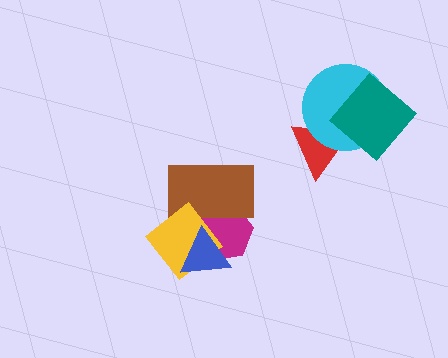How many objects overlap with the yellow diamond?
3 objects overlap with the yellow diamond.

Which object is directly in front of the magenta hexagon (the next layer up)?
The brown rectangle is directly in front of the magenta hexagon.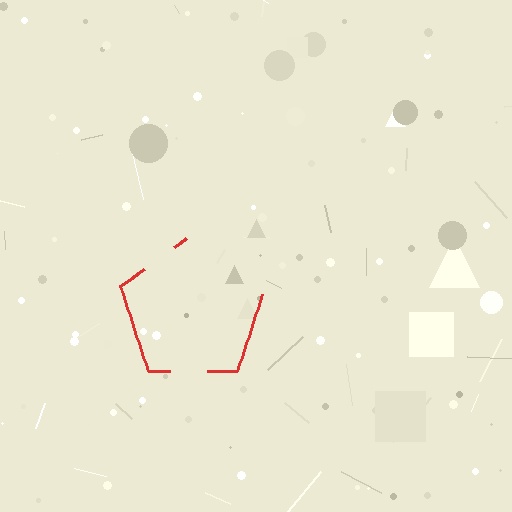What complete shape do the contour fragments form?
The contour fragments form a pentagon.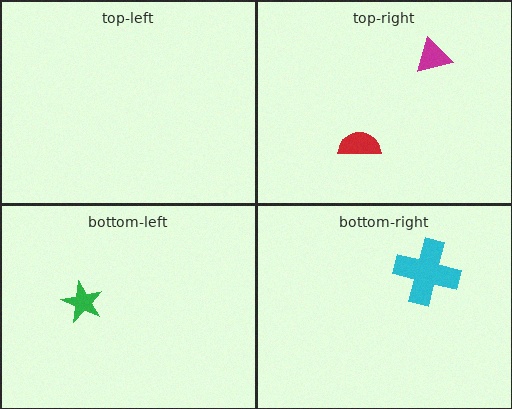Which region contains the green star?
The bottom-left region.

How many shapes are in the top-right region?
2.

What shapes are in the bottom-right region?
The cyan cross.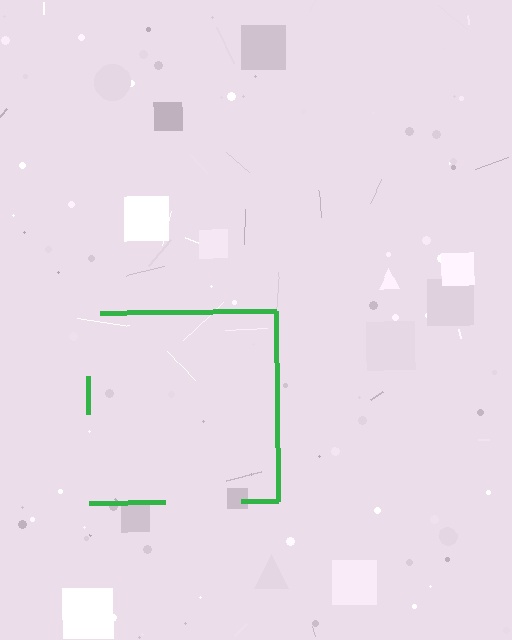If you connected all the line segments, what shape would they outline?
They would outline a square.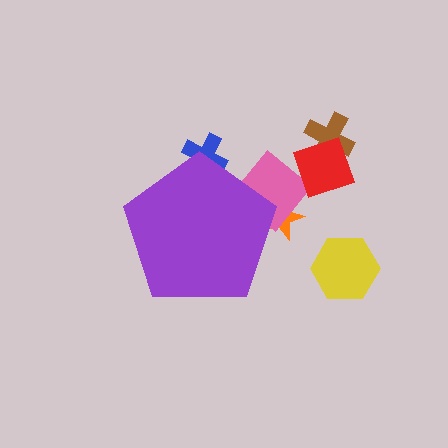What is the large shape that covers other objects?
A purple pentagon.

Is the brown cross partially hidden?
No, the brown cross is fully visible.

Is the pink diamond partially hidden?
Yes, the pink diamond is partially hidden behind the purple pentagon.